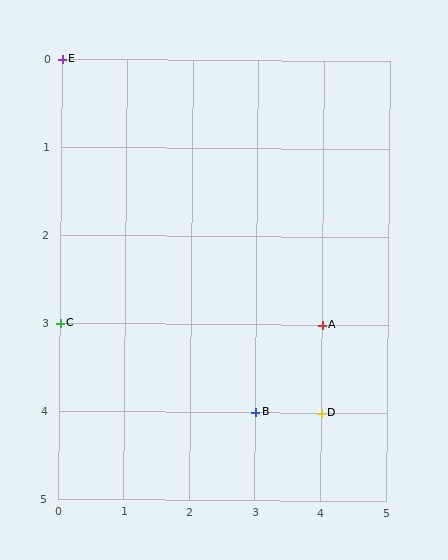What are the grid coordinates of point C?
Point C is at grid coordinates (0, 3).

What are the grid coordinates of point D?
Point D is at grid coordinates (4, 4).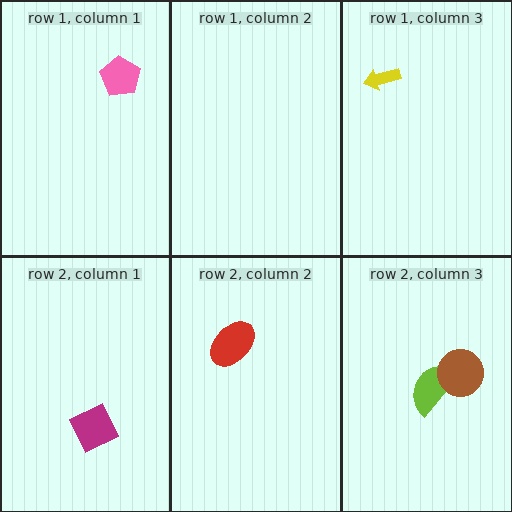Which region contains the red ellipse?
The row 2, column 2 region.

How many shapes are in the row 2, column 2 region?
1.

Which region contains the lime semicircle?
The row 2, column 3 region.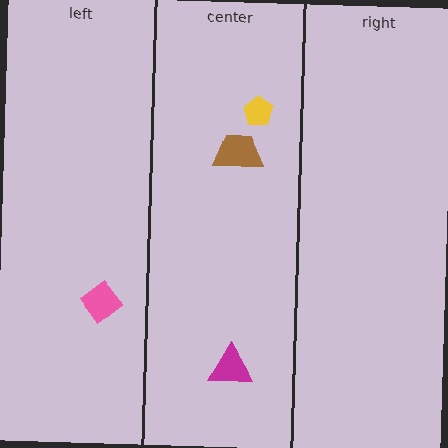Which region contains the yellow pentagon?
The center region.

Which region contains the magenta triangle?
The center region.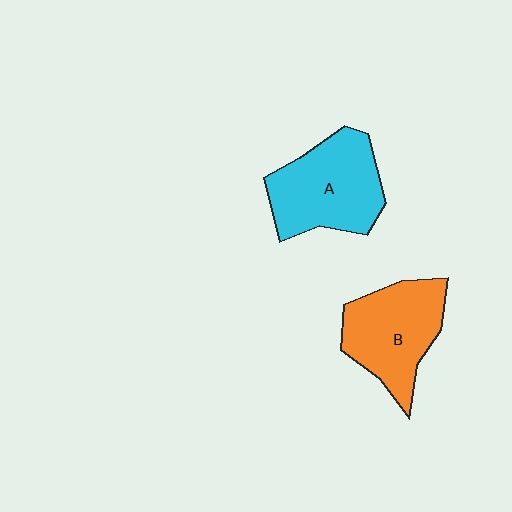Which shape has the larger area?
Shape A (cyan).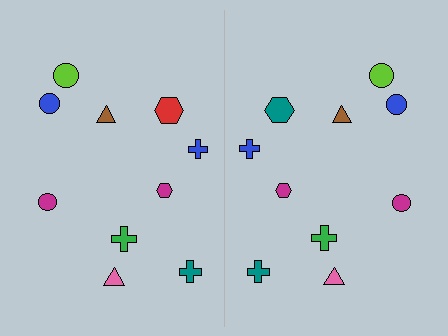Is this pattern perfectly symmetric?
No, the pattern is not perfectly symmetric. The teal hexagon on the right side breaks the symmetry — its mirror counterpart is red.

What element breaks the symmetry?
The teal hexagon on the right side breaks the symmetry — its mirror counterpart is red.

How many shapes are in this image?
There are 20 shapes in this image.